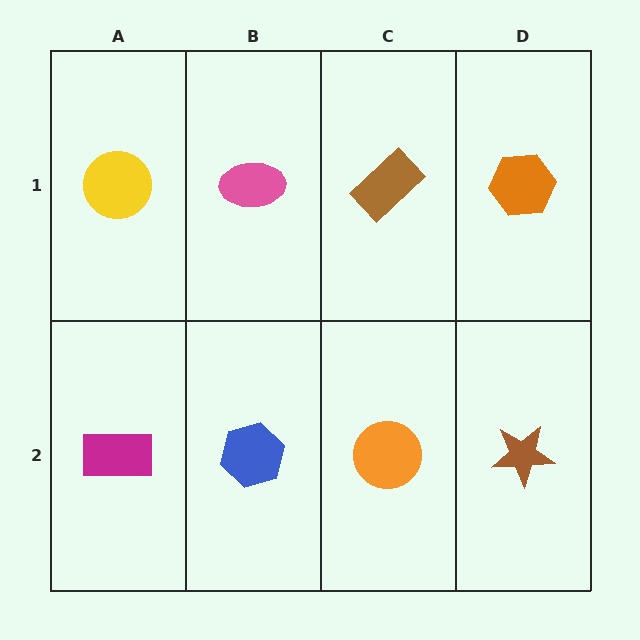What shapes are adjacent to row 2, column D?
An orange hexagon (row 1, column D), an orange circle (row 2, column C).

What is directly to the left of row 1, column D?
A brown rectangle.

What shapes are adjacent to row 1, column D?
A brown star (row 2, column D), a brown rectangle (row 1, column C).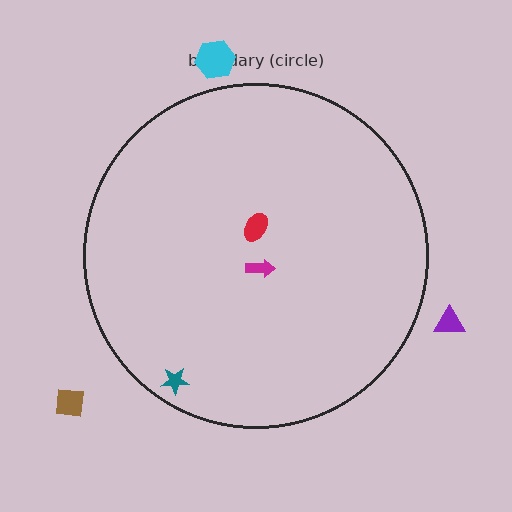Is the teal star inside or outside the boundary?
Inside.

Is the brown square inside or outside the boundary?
Outside.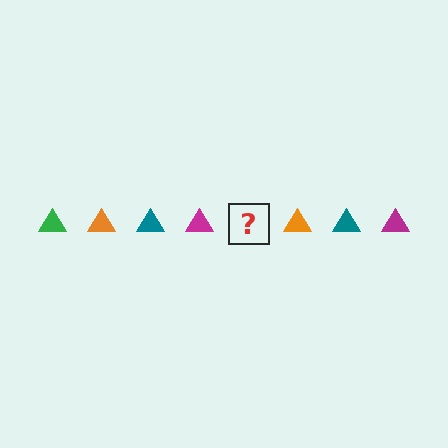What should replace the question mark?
The question mark should be replaced with a green triangle.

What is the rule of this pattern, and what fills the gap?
The rule is that the pattern cycles through green, orange, teal, magenta triangles. The gap should be filled with a green triangle.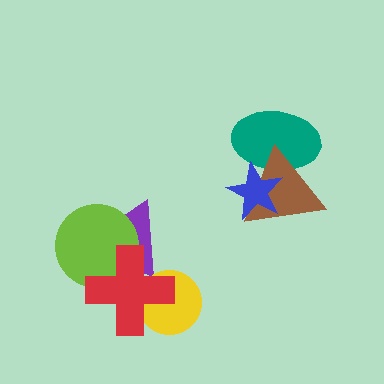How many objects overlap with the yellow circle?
1 object overlaps with the yellow circle.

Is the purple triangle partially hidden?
Yes, it is partially covered by another shape.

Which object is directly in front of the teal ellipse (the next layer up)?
The brown triangle is directly in front of the teal ellipse.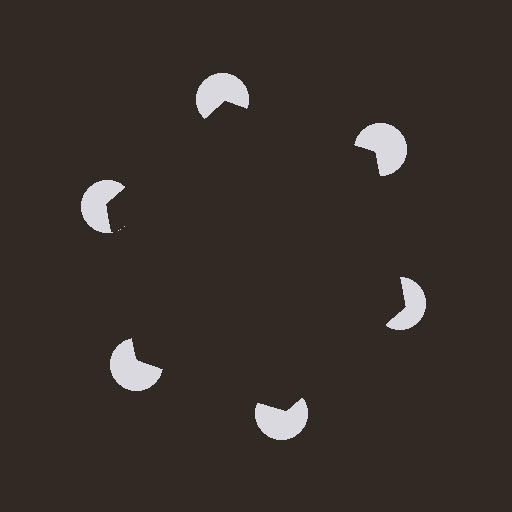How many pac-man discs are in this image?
There are 6 — one at each vertex of the illusory hexagon.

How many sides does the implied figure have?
6 sides.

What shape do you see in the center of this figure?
An illusory hexagon — its edges are inferred from the aligned wedge cuts in the pac-man discs, not physically drawn.